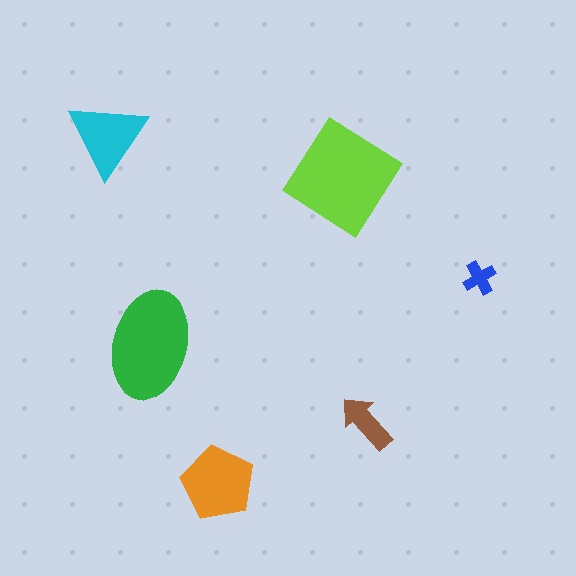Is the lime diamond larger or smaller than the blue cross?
Larger.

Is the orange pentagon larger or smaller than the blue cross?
Larger.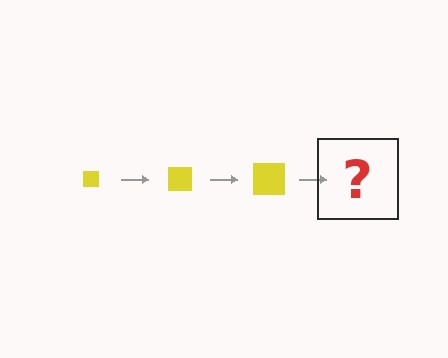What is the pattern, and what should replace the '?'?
The pattern is that the square gets progressively larger each step. The '?' should be a yellow square, larger than the previous one.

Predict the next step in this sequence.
The next step is a yellow square, larger than the previous one.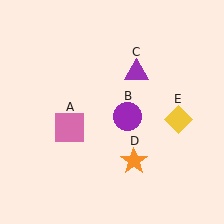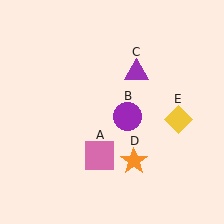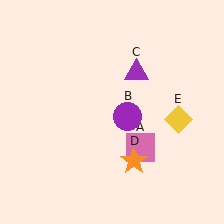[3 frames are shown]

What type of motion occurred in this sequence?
The pink square (object A) rotated counterclockwise around the center of the scene.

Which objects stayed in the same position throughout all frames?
Purple circle (object B) and purple triangle (object C) and orange star (object D) and yellow diamond (object E) remained stationary.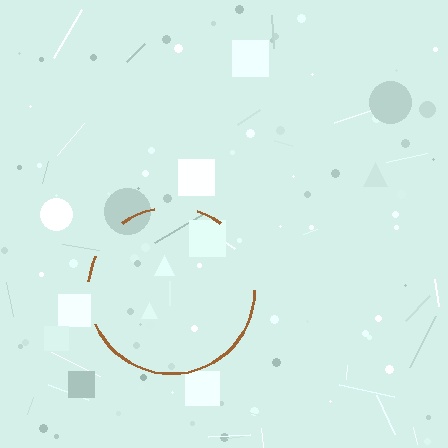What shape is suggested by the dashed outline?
The dashed outline suggests a circle.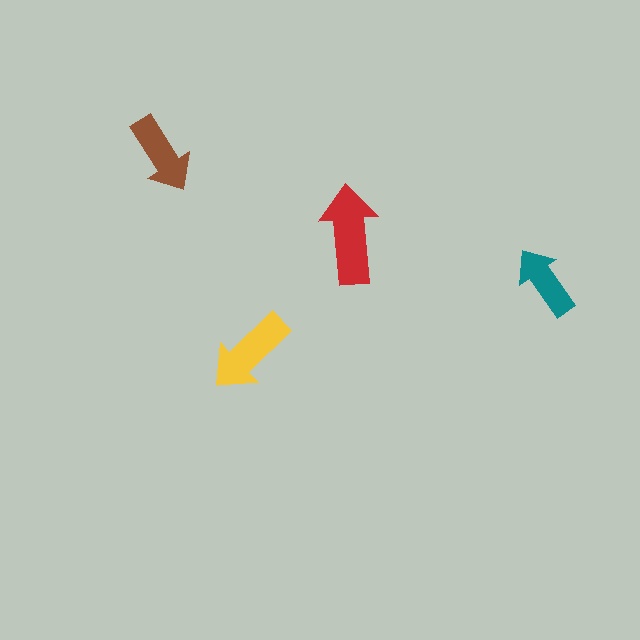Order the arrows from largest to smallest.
the red one, the yellow one, the brown one, the teal one.